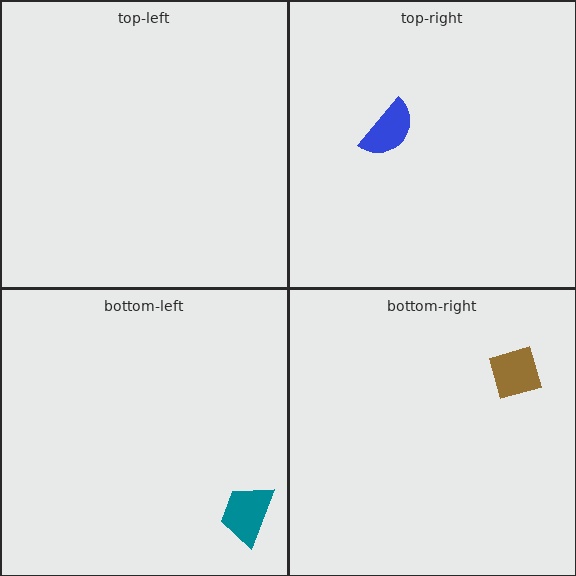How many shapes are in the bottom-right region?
1.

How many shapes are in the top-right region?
1.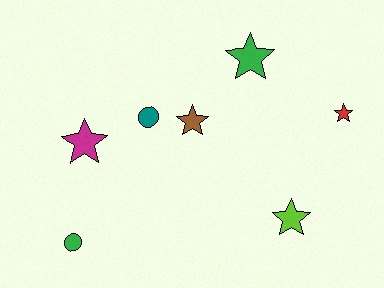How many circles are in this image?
There are 2 circles.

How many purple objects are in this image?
There are no purple objects.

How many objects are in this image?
There are 7 objects.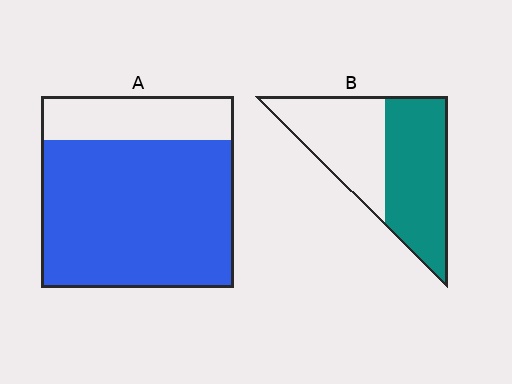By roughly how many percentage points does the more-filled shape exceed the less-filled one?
By roughly 25 percentage points (A over B).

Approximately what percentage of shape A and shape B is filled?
A is approximately 75% and B is approximately 55%.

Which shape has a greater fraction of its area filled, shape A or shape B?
Shape A.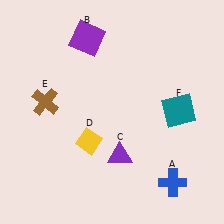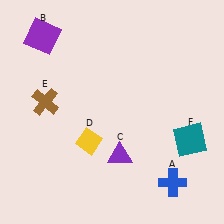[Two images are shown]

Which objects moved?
The objects that moved are: the purple square (B), the teal square (F).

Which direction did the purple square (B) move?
The purple square (B) moved left.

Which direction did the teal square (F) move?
The teal square (F) moved down.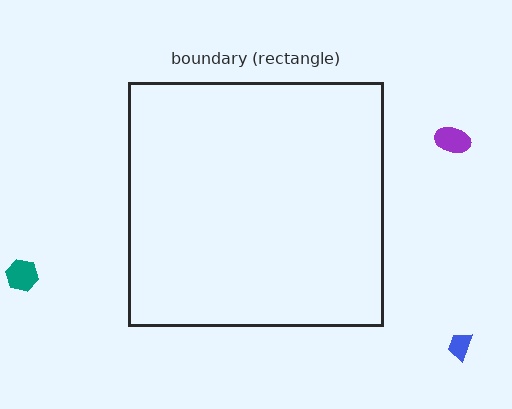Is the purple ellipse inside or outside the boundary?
Outside.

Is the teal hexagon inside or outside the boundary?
Outside.